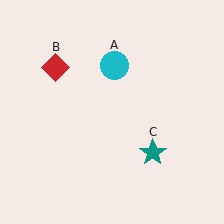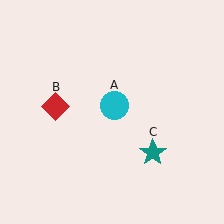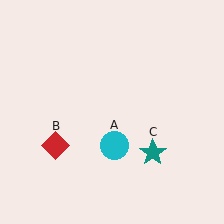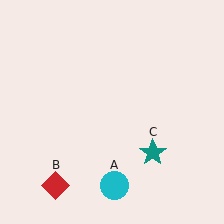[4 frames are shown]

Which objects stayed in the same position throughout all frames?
Teal star (object C) remained stationary.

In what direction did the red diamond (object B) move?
The red diamond (object B) moved down.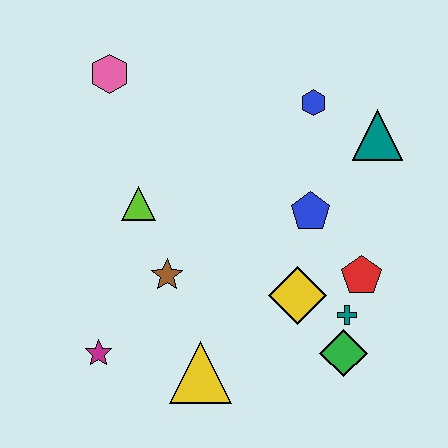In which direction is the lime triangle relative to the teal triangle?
The lime triangle is to the left of the teal triangle.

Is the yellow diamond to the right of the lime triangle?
Yes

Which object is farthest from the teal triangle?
The magenta star is farthest from the teal triangle.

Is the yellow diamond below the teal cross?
No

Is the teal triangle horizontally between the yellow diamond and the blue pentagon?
No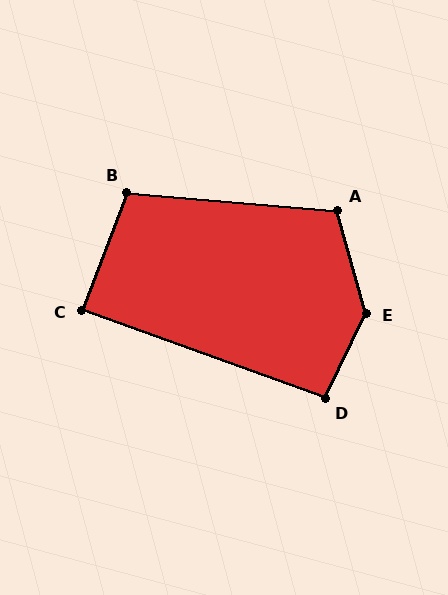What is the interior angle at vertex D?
Approximately 96 degrees (obtuse).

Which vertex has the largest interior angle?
E, at approximately 139 degrees.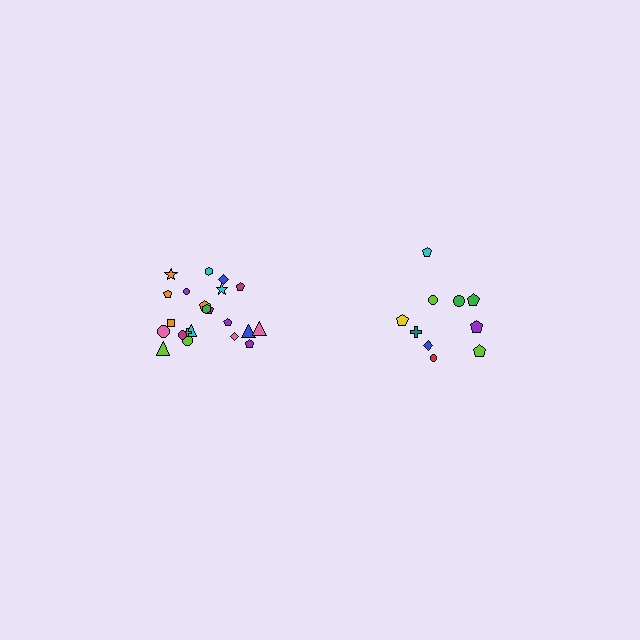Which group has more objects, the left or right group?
The left group.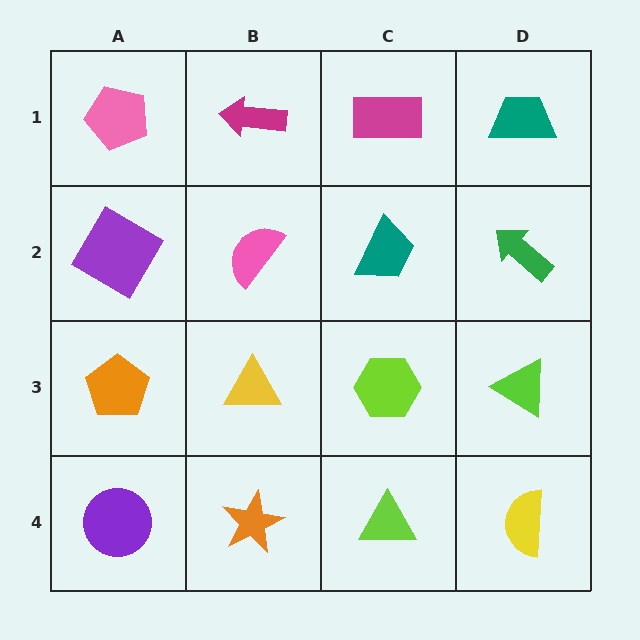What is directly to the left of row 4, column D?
A lime triangle.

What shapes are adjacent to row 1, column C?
A teal trapezoid (row 2, column C), a magenta arrow (row 1, column B), a teal trapezoid (row 1, column D).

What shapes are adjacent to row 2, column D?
A teal trapezoid (row 1, column D), a lime triangle (row 3, column D), a teal trapezoid (row 2, column C).